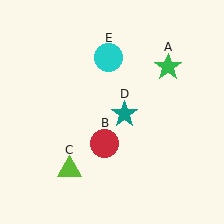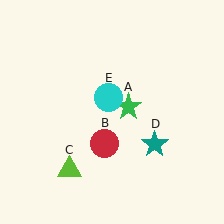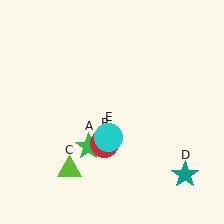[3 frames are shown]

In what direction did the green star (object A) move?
The green star (object A) moved down and to the left.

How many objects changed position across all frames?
3 objects changed position: green star (object A), teal star (object D), cyan circle (object E).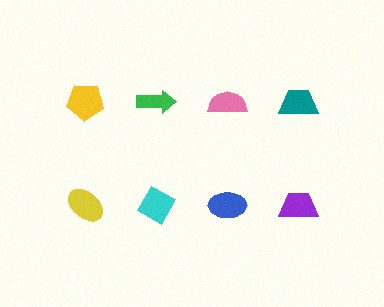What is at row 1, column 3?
A pink semicircle.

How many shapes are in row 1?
4 shapes.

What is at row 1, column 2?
A green arrow.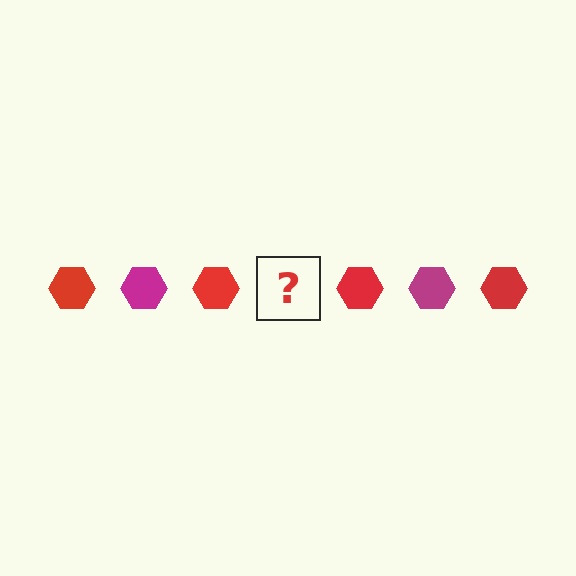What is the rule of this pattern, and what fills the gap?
The rule is that the pattern cycles through red, magenta hexagons. The gap should be filled with a magenta hexagon.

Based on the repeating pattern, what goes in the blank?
The blank should be a magenta hexagon.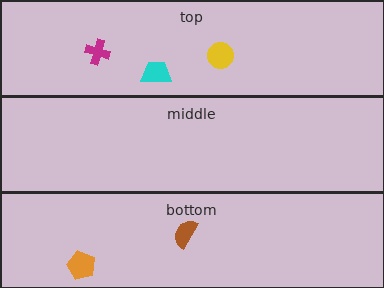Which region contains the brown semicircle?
The bottom region.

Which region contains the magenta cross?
The top region.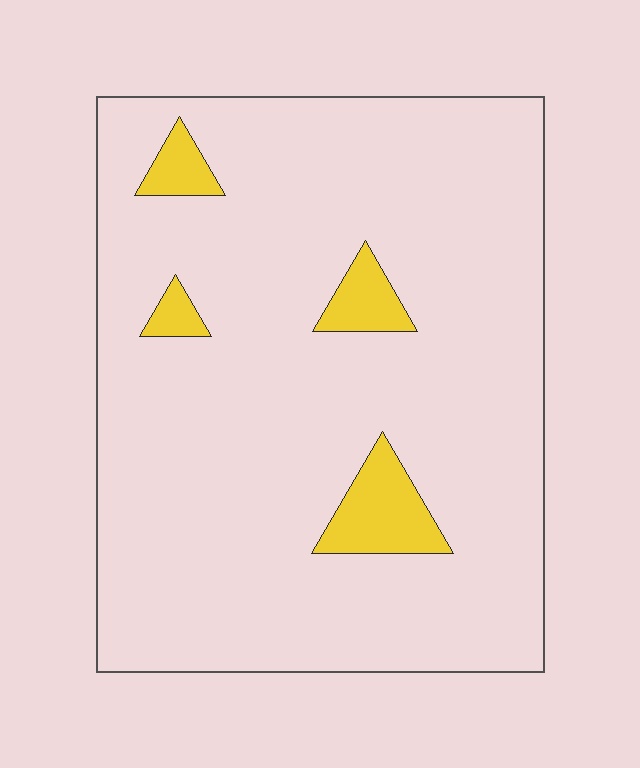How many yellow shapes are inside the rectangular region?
4.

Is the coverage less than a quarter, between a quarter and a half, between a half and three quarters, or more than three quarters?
Less than a quarter.